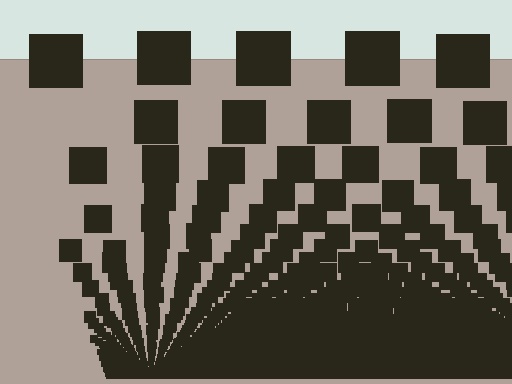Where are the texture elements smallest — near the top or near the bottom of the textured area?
Near the bottom.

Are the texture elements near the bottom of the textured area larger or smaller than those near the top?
Smaller. The gradient is inverted — elements near the bottom are smaller and denser.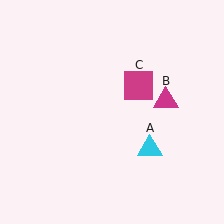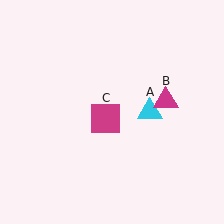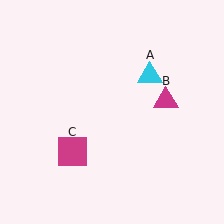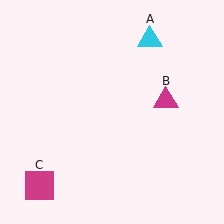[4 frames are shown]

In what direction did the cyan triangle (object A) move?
The cyan triangle (object A) moved up.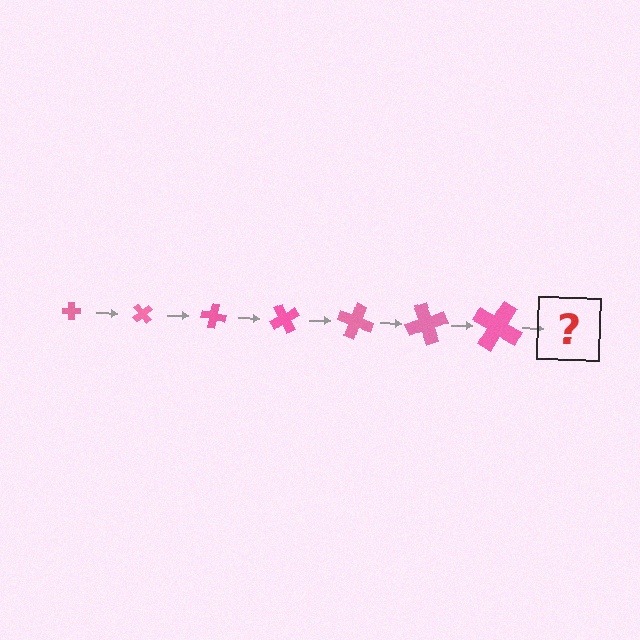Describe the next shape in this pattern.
It should be a cross, larger than the previous one and rotated 350 degrees from the start.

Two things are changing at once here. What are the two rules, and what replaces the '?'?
The two rules are that the cross grows larger each step and it rotates 50 degrees each step. The '?' should be a cross, larger than the previous one and rotated 350 degrees from the start.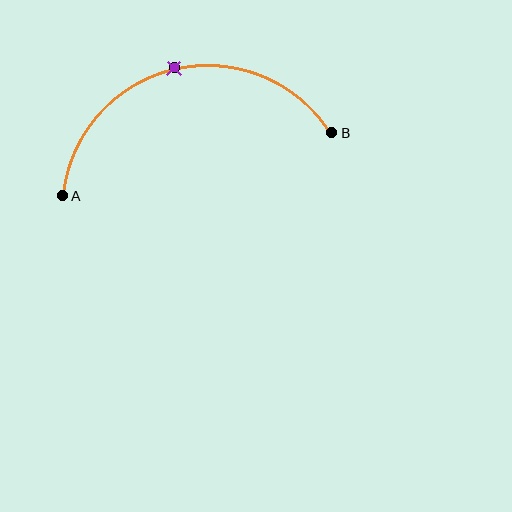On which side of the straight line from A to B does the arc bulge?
The arc bulges above the straight line connecting A and B.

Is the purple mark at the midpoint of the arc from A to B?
Yes. The purple mark lies on the arc at equal arc-length from both A and B — it is the arc midpoint.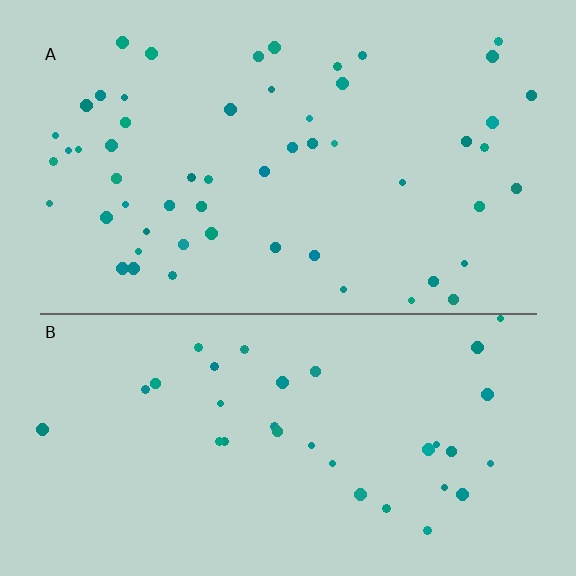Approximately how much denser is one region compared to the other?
Approximately 1.6× — region A over region B.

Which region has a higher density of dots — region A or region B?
A (the top).